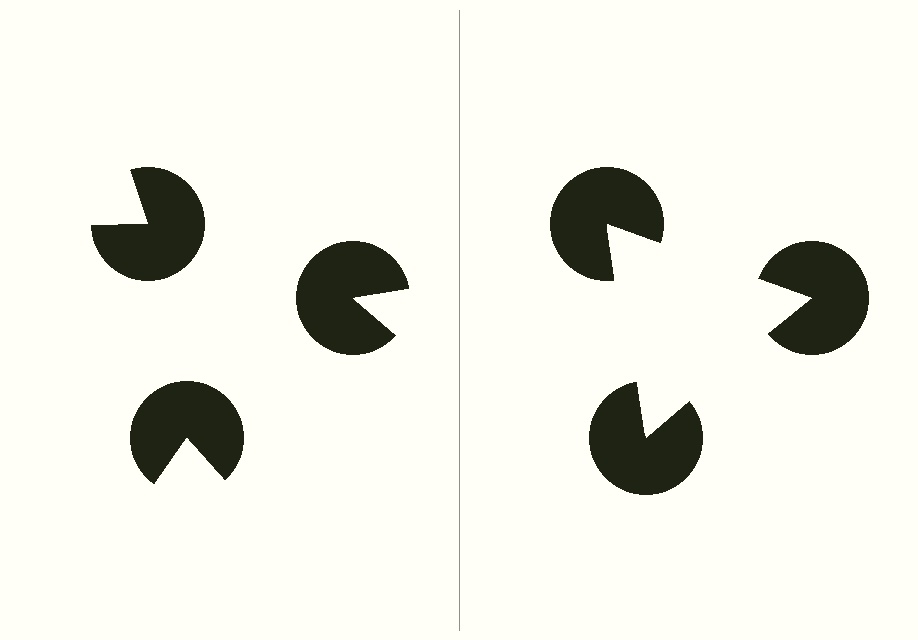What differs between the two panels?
The pac-man discs are positioned identically on both sides; only the wedge orientations differ. On the right they align to a triangle; on the left they are misaligned.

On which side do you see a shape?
An illusory triangle appears on the right side. On the left side the wedge cuts are rotated, so no coherent shape forms.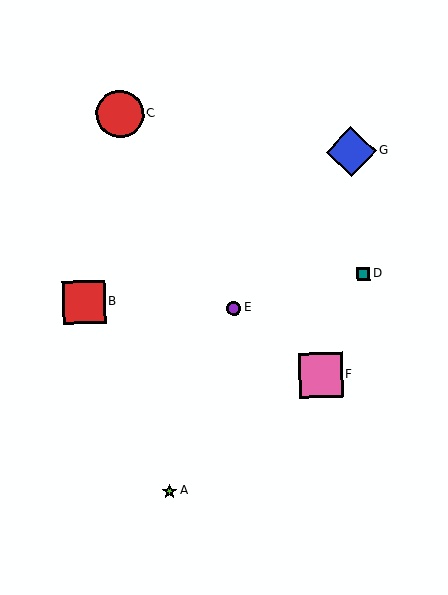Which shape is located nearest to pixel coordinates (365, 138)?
The blue diamond (labeled G) at (351, 151) is nearest to that location.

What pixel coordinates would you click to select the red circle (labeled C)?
Click at (120, 114) to select the red circle C.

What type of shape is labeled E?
Shape E is a purple circle.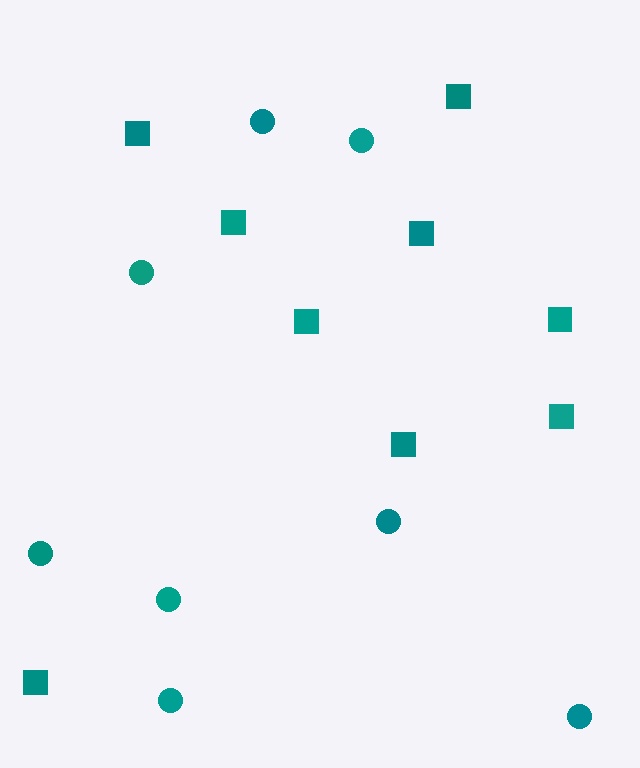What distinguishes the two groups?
There are 2 groups: one group of circles (8) and one group of squares (9).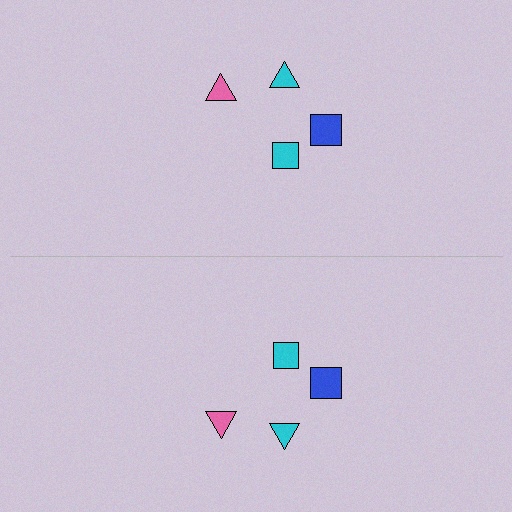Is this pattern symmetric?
Yes, this pattern has bilateral (reflection) symmetry.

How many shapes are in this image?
There are 8 shapes in this image.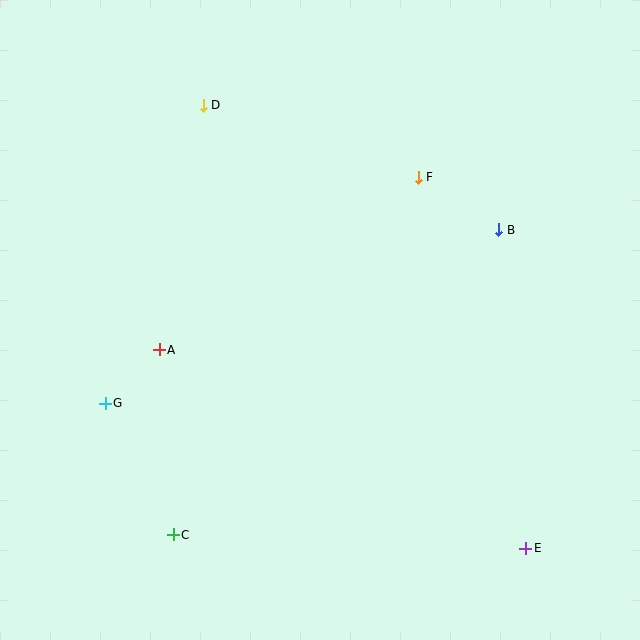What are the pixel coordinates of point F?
Point F is at (418, 177).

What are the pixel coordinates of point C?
Point C is at (173, 535).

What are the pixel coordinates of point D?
Point D is at (203, 106).